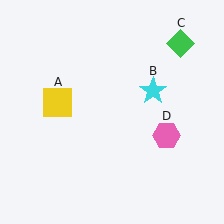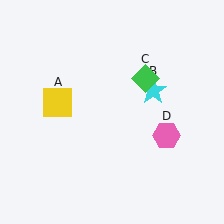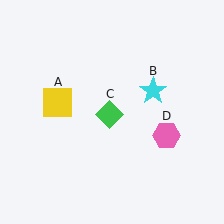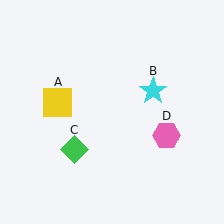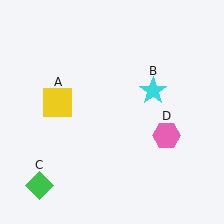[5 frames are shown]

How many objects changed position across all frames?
1 object changed position: green diamond (object C).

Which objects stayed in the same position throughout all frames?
Yellow square (object A) and cyan star (object B) and pink hexagon (object D) remained stationary.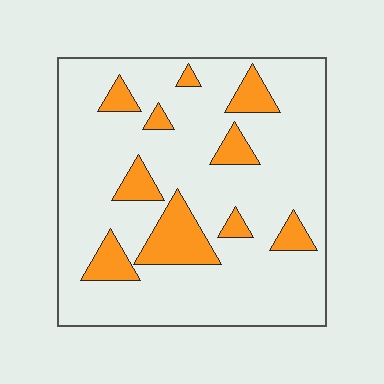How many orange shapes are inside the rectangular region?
10.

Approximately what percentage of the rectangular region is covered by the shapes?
Approximately 15%.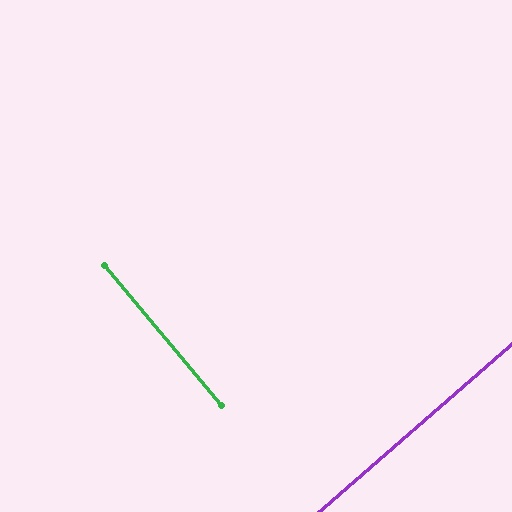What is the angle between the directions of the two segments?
Approximately 89 degrees.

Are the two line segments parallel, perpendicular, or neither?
Perpendicular — they meet at approximately 89°.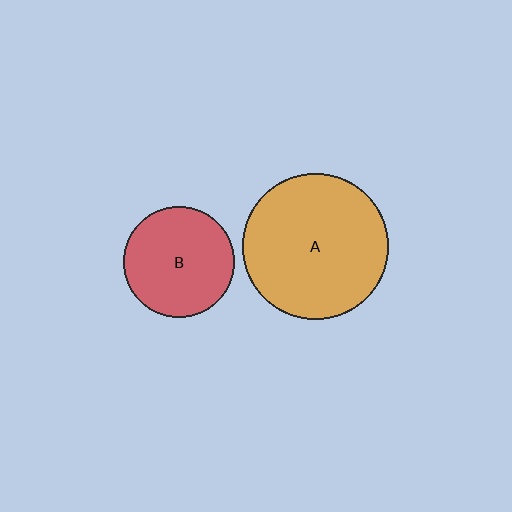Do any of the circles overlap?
No, none of the circles overlap.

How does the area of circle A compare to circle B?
Approximately 1.7 times.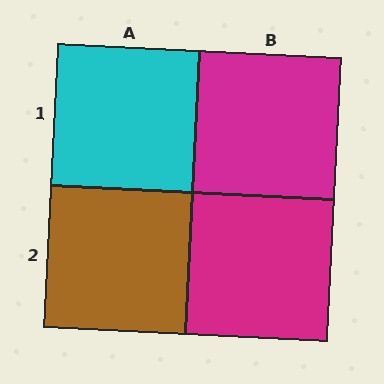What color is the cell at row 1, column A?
Cyan.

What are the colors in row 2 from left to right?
Brown, magenta.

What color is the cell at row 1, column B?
Magenta.